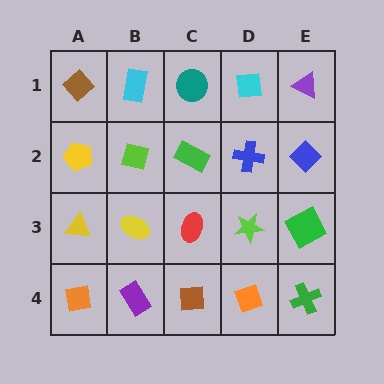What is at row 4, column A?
An orange square.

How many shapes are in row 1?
5 shapes.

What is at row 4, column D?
An orange diamond.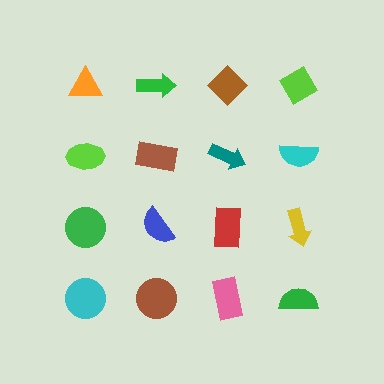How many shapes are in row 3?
4 shapes.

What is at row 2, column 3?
A teal arrow.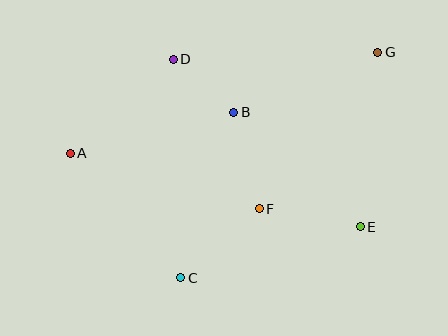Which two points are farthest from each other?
Points A and G are farthest from each other.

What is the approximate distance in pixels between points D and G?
The distance between D and G is approximately 205 pixels.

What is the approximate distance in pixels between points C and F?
The distance between C and F is approximately 104 pixels.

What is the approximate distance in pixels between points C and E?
The distance between C and E is approximately 187 pixels.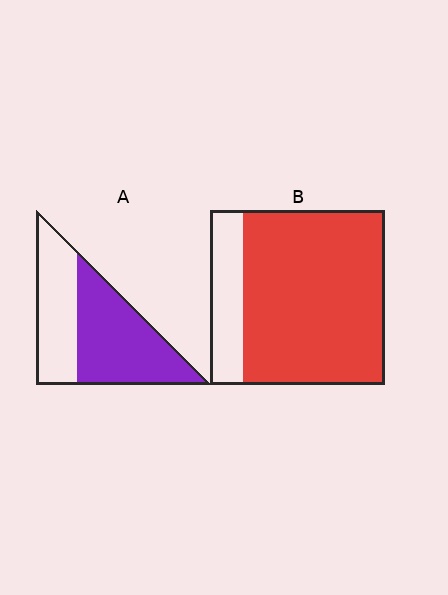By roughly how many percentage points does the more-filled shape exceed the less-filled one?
By roughly 20 percentage points (B over A).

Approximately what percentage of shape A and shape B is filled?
A is approximately 60% and B is approximately 80%.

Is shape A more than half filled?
Yes.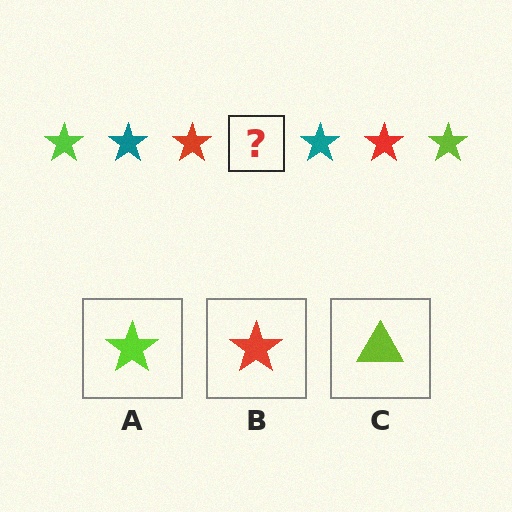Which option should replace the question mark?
Option A.